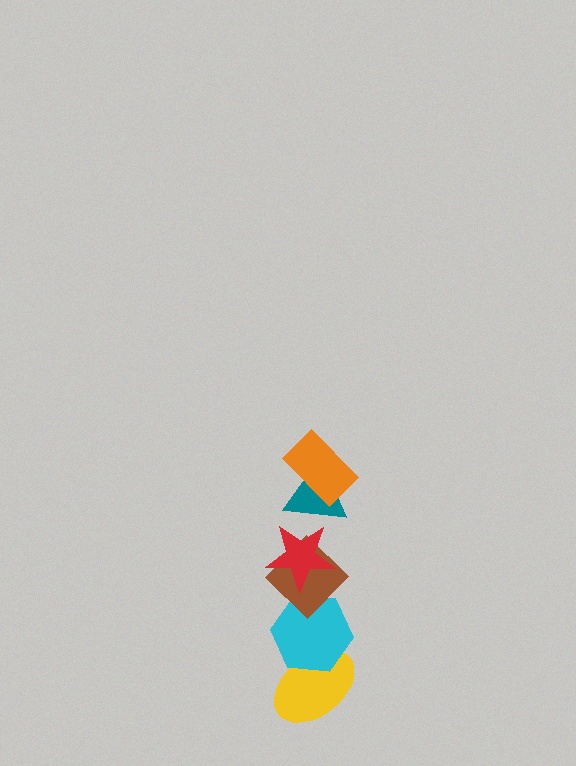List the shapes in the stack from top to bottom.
From top to bottom: the orange rectangle, the teal triangle, the red star, the brown diamond, the cyan hexagon, the yellow ellipse.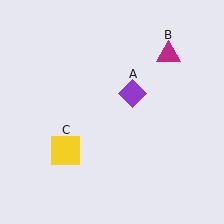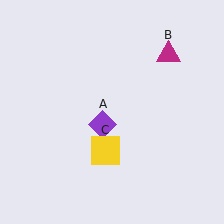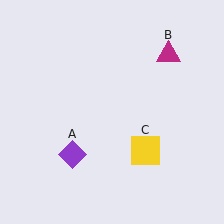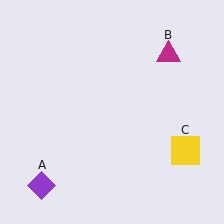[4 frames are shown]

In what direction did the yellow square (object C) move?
The yellow square (object C) moved right.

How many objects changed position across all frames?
2 objects changed position: purple diamond (object A), yellow square (object C).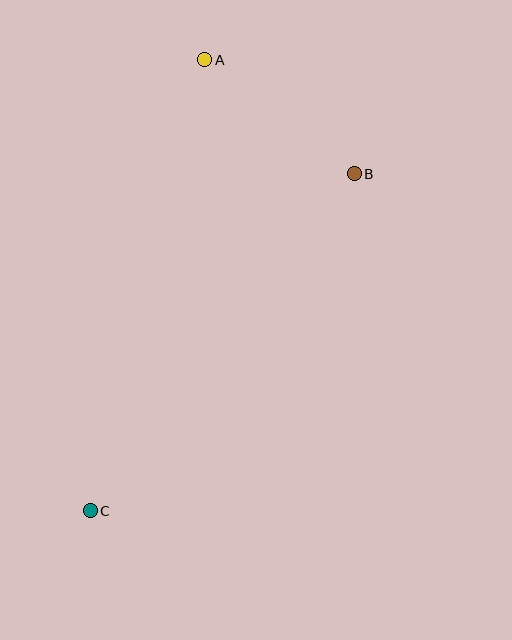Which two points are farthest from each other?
Points A and C are farthest from each other.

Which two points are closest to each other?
Points A and B are closest to each other.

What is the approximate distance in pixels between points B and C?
The distance between B and C is approximately 428 pixels.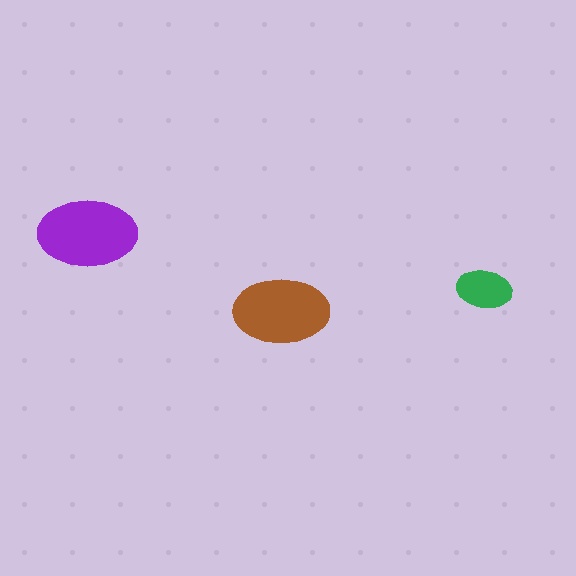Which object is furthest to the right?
The green ellipse is rightmost.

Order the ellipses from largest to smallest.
the purple one, the brown one, the green one.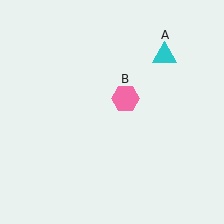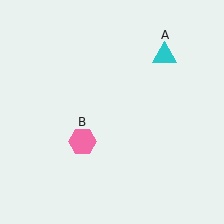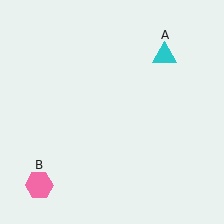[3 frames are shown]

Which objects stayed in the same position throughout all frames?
Cyan triangle (object A) remained stationary.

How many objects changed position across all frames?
1 object changed position: pink hexagon (object B).